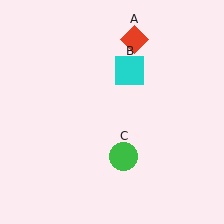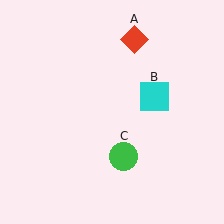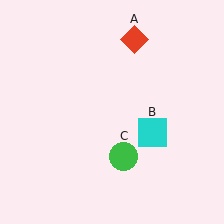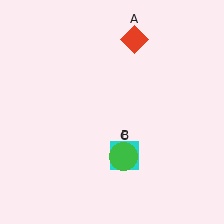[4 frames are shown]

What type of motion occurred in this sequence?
The cyan square (object B) rotated clockwise around the center of the scene.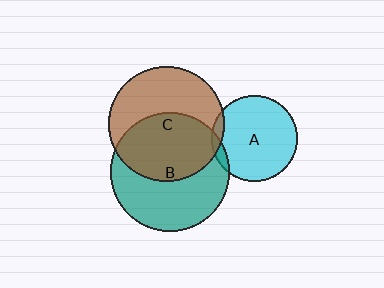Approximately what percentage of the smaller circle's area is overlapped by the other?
Approximately 5%.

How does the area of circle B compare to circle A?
Approximately 1.9 times.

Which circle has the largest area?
Circle B (teal).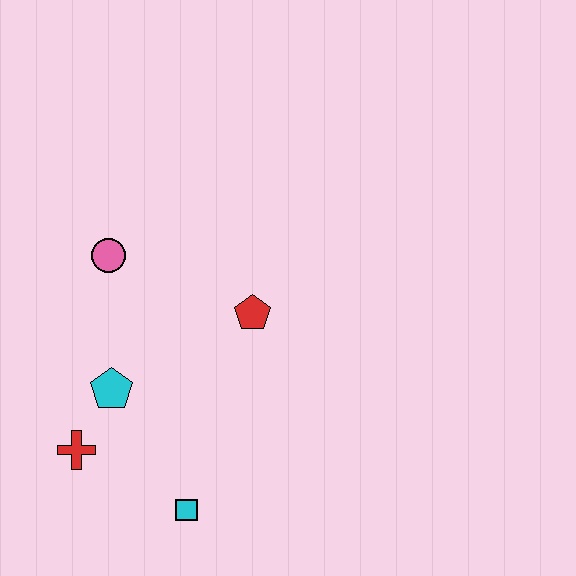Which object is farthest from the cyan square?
The pink circle is farthest from the cyan square.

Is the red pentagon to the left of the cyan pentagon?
No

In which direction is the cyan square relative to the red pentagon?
The cyan square is below the red pentagon.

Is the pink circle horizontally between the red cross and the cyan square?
Yes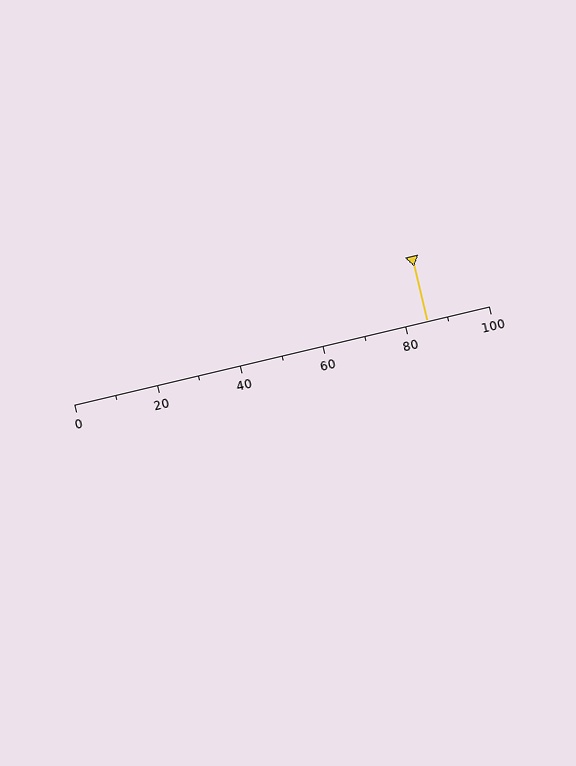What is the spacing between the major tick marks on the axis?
The major ticks are spaced 20 apart.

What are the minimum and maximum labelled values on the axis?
The axis runs from 0 to 100.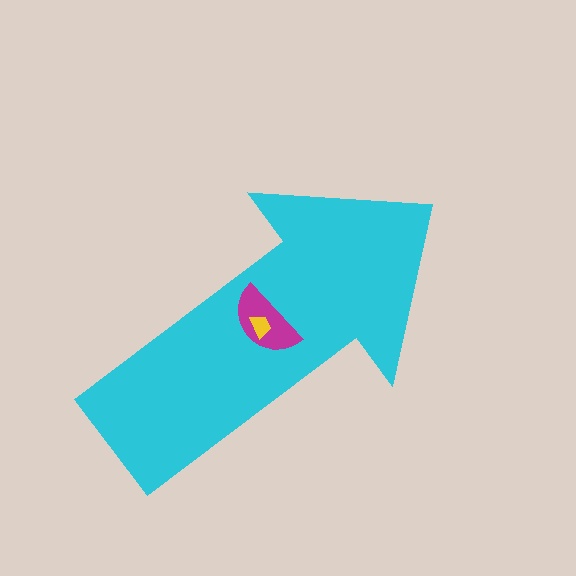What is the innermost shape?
The yellow trapezoid.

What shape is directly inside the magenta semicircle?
The yellow trapezoid.